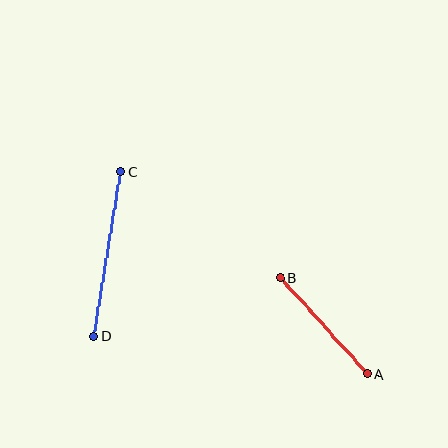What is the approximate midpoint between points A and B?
The midpoint is at approximately (324, 326) pixels.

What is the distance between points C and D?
The distance is approximately 166 pixels.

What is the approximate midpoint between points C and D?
The midpoint is at approximately (107, 254) pixels.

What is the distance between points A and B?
The distance is approximately 130 pixels.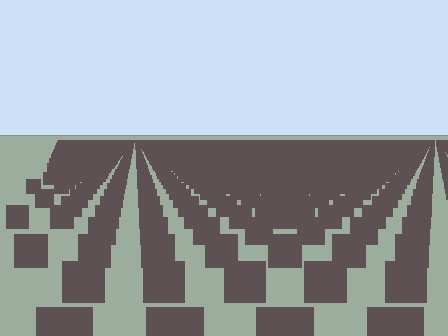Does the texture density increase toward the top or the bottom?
Density increases toward the top.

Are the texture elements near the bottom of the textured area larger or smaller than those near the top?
Larger. Near the bottom, elements are closer to the viewer and appear at a bigger on-screen size.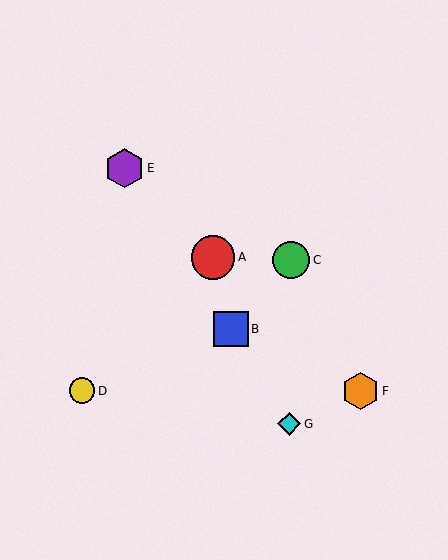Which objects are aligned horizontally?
Objects D, F are aligned horizontally.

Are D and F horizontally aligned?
Yes, both are at y≈391.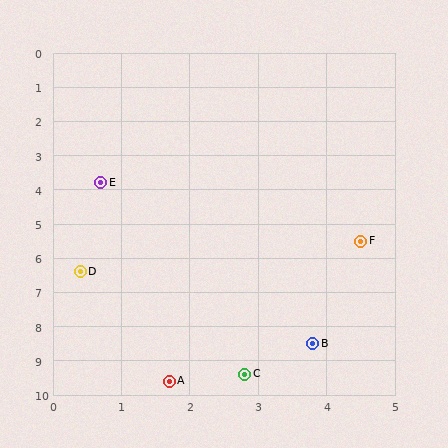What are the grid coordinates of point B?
Point B is at approximately (3.8, 8.5).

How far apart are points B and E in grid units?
Points B and E are about 5.6 grid units apart.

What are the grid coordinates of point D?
Point D is at approximately (0.4, 6.4).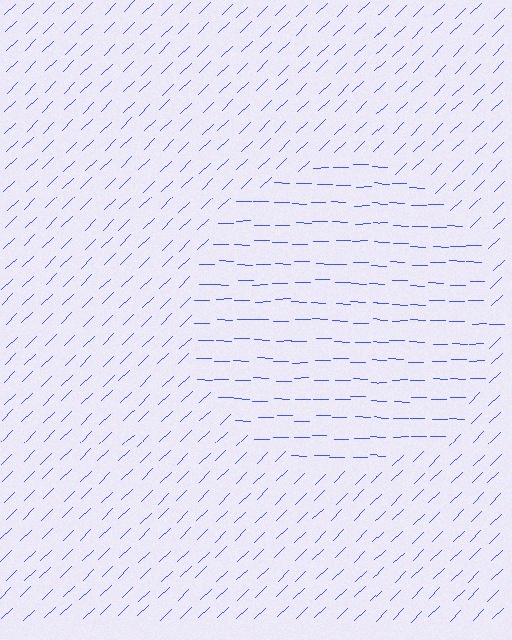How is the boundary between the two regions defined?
The boundary is defined purely by a change in line orientation (approximately 45 degrees difference). All lines are the same color and thickness.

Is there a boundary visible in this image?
Yes, there is a texture boundary formed by a change in line orientation.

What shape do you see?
I see a circle.